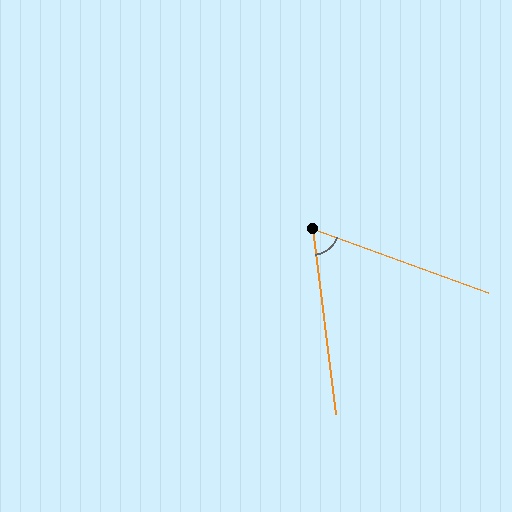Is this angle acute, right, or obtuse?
It is acute.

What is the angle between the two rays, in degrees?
Approximately 63 degrees.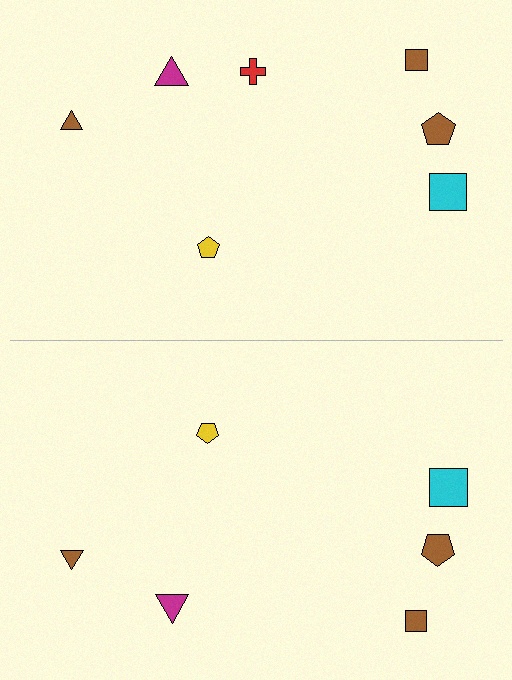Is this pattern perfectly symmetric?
No, the pattern is not perfectly symmetric. A red cross is missing from the bottom side.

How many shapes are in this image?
There are 13 shapes in this image.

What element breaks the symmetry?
A red cross is missing from the bottom side.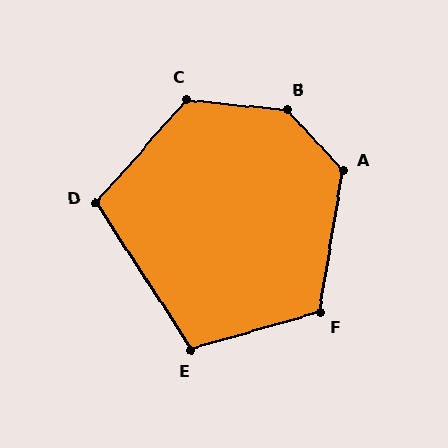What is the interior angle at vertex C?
Approximately 125 degrees (obtuse).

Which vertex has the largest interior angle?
B, at approximately 139 degrees.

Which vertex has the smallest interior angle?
D, at approximately 106 degrees.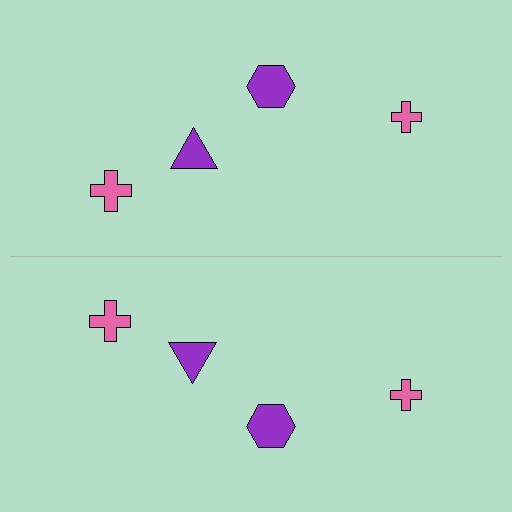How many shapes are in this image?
There are 8 shapes in this image.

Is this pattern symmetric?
Yes, this pattern has bilateral (reflection) symmetry.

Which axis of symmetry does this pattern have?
The pattern has a horizontal axis of symmetry running through the center of the image.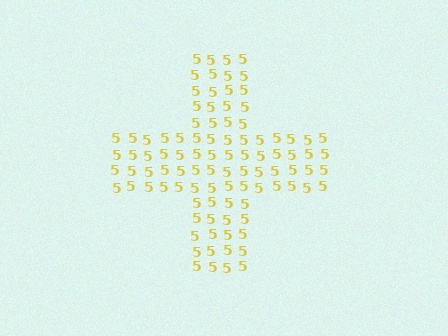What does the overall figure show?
The overall figure shows a cross.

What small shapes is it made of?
It is made of small digit 5's.